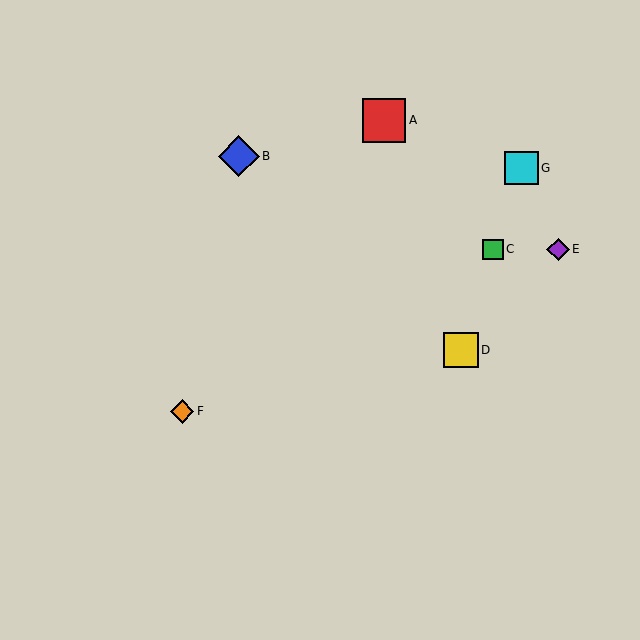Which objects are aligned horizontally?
Objects C, E are aligned horizontally.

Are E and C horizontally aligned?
Yes, both are at y≈249.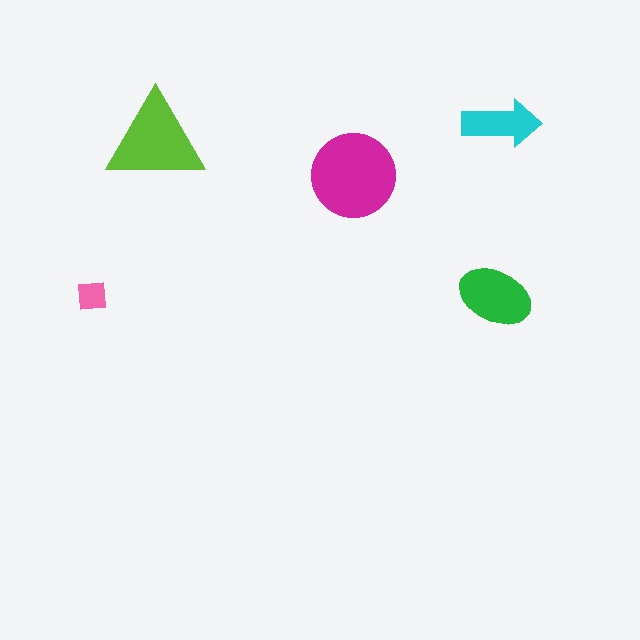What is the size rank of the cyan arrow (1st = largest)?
4th.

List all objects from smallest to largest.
The pink square, the cyan arrow, the green ellipse, the lime triangle, the magenta circle.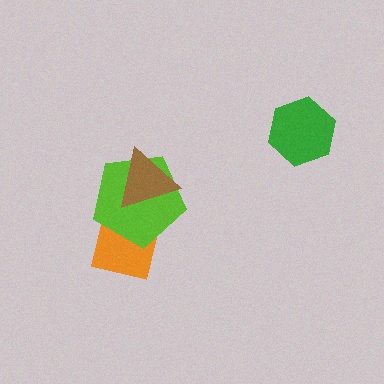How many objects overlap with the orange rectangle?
2 objects overlap with the orange rectangle.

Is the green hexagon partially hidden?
No, no other shape covers it.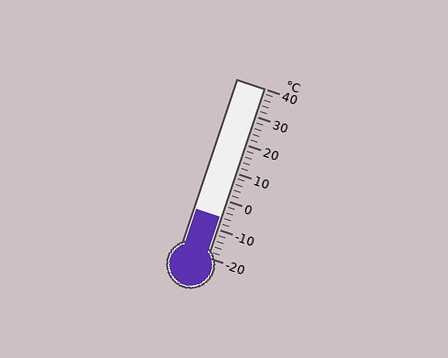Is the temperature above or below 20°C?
The temperature is below 20°C.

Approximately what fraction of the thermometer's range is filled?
The thermometer is filled to approximately 25% of its range.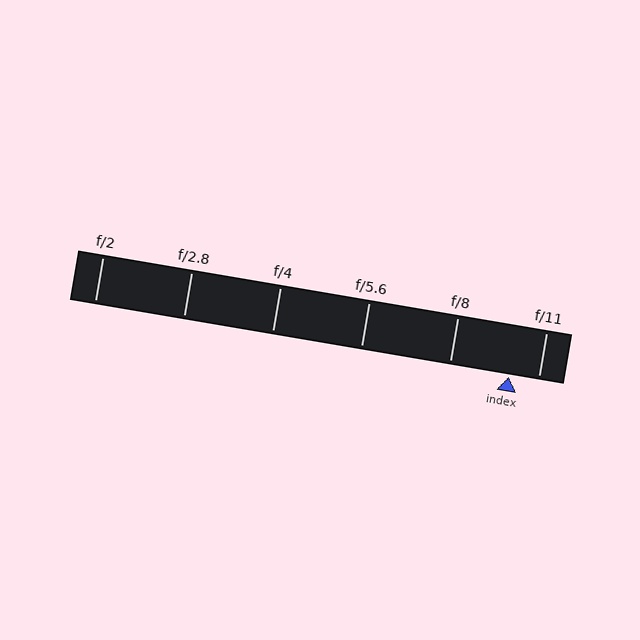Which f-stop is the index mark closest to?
The index mark is closest to f/11.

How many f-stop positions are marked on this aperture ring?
There are 6 f-stop positions marked.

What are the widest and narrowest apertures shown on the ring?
The widest aperture shown is f/2 and the narrowest is f/11.